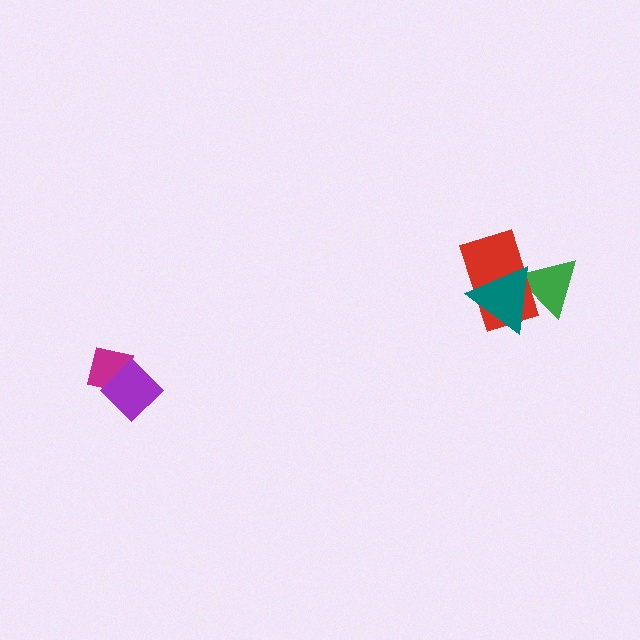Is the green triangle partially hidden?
Yes, it is partially covered by another shape.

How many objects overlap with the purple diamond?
1 object overlaps with the purple diamond.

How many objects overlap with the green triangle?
2 objects overlap with the green triangle.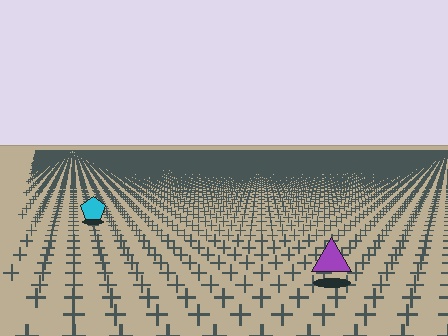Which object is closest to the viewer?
The purple triangle is closest. The texture marks near it are larger and more spread out.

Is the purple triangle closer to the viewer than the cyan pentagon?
Yes. The purple triangle is closer — you can tell from the texture gradient: the ground texture is coarser near it.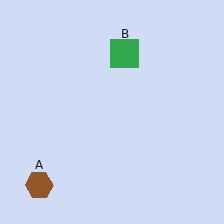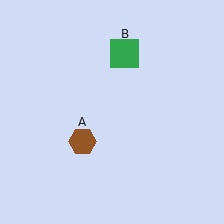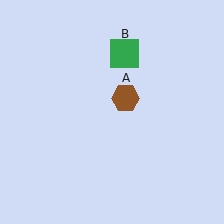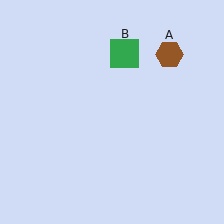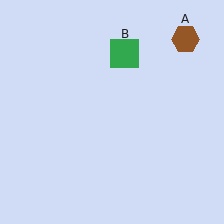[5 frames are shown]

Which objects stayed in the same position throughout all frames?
Green square (object B) remained stationary.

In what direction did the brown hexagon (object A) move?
The brown hexagon (object A) moved up and to the right.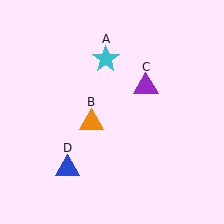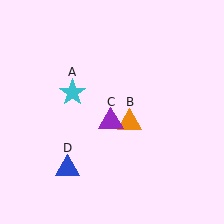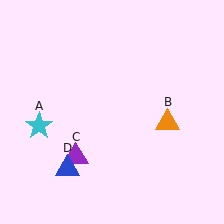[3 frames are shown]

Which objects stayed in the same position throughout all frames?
Blue triangle (object D) remained stationary.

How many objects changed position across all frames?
3 objects changed position: cyan star (object A), orange triangle (object B), purple triangle (object C).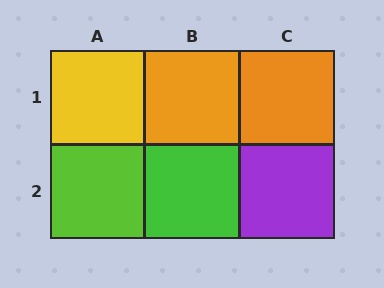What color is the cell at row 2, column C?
Purple.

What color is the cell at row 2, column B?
Green.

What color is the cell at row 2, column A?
Lime.